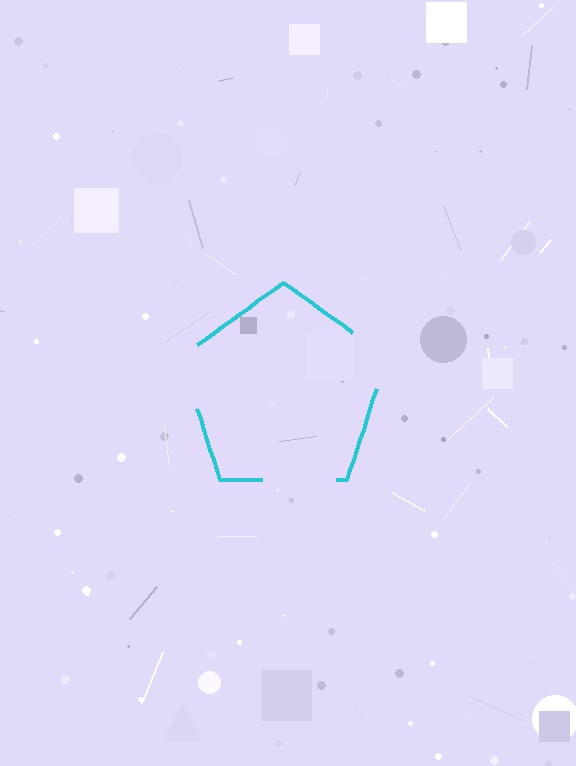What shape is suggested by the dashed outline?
The dashed outline suggests a pentagon.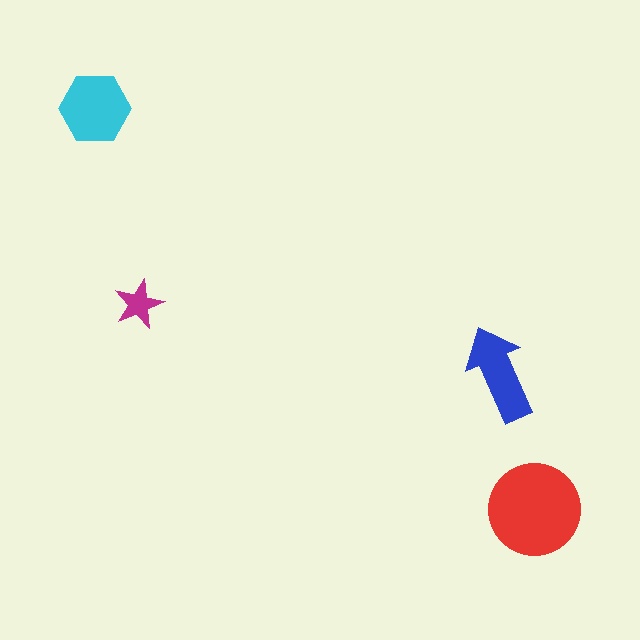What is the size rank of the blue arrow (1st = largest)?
3rd.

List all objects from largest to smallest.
The red circle, the cyan hexagon, the blue arrow, the magenta star.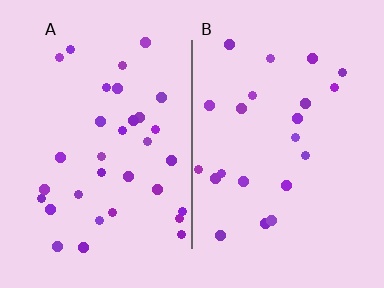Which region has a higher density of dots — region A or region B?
A (the left).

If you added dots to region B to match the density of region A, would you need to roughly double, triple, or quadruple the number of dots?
Approximately double.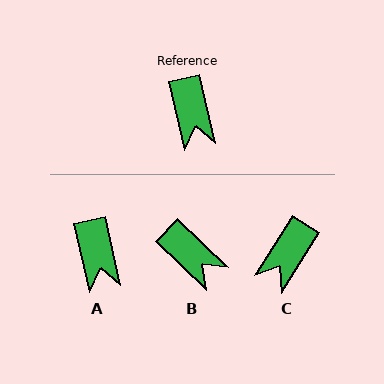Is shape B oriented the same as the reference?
No, it is off by about 33 degrees.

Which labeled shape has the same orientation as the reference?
A.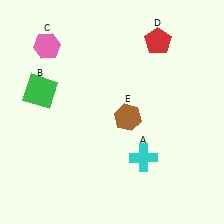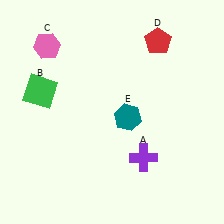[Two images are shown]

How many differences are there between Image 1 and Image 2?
There are 2 differences between the two images.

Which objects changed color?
A changed from cyan to purple. E changed from brown to teal.